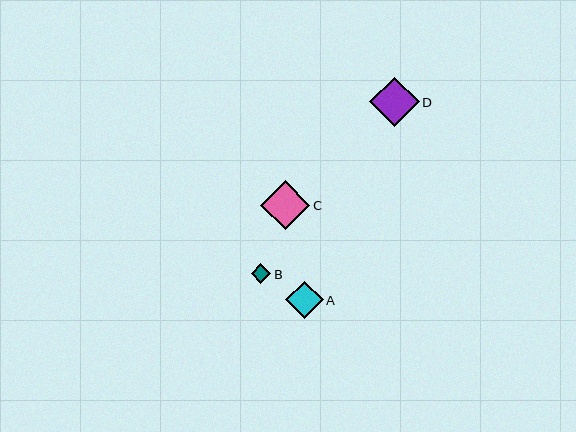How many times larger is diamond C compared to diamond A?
Diamond C is approximately 1.3 times the size of diamond A.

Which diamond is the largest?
Diamond D is the largest with a size of approximately 49 pixels.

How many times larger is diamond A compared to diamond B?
Diamond A is approximately 1.9 times the size of diamond B.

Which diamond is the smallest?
Diamond B is the smallest with a size of approximately 19 pixels.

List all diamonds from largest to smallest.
From largest to smallest: D, C, A, B.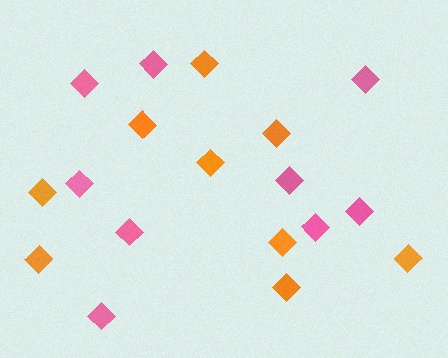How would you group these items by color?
There are 2 groups: one group of pink diamonds (9) and one group of orange diamonds (9).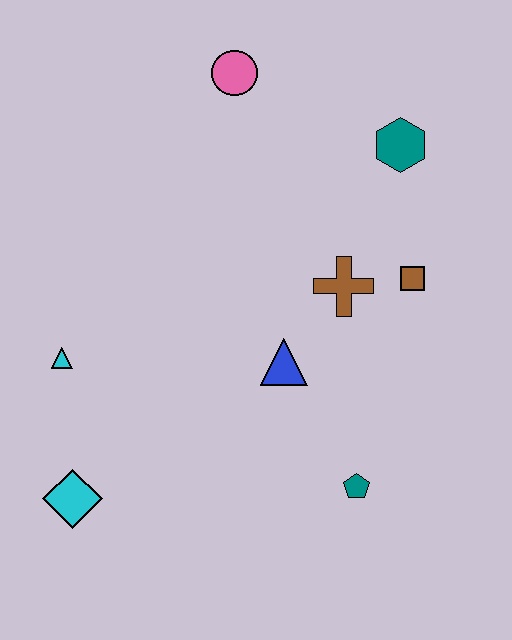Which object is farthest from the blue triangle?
The pink circle is farthest from the blue triangle.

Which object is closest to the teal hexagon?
The brown square is closest to the teal hexagon.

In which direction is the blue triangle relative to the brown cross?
The blue triangle is below the brown cross.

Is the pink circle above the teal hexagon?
Yes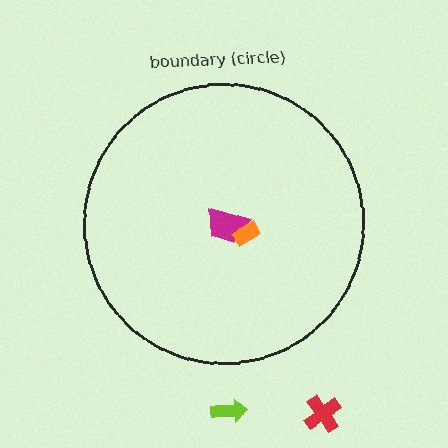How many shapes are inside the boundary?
2 inside, 2 outside.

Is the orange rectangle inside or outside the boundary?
Inside.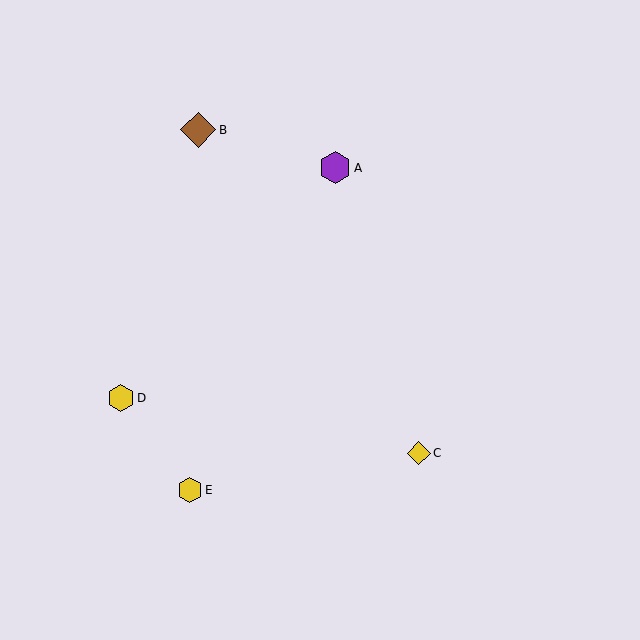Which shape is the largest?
The brown diamond (labeled B) is the largest.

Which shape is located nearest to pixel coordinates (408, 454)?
The yellow diamond (labeled C) at (419, 453) is nearest to that location.